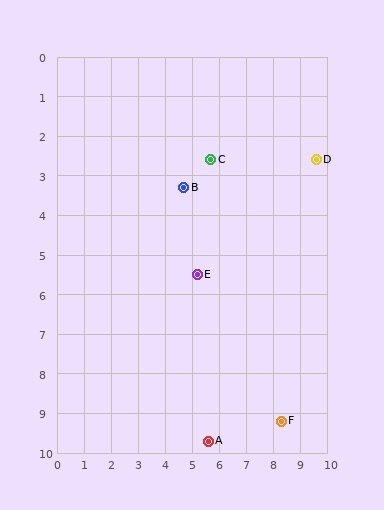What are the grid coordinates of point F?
Point F is at approximately (8.3, 9.2).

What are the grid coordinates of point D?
Point D is at approximately (9.6, 2.6).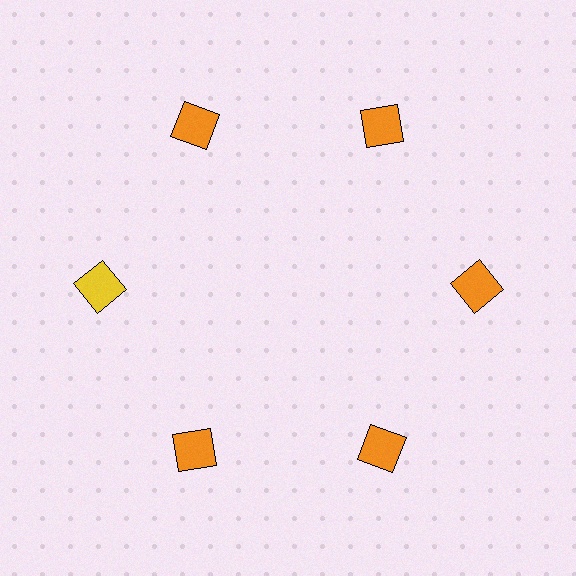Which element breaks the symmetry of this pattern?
The yellow square at roughly the 9 o'clock position breaks the symmetry. All other shapes are orange squares.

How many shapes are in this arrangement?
There are 6 shapes arranged in a ring pattern.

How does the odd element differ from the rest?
It has a different color: yellow instead of orange.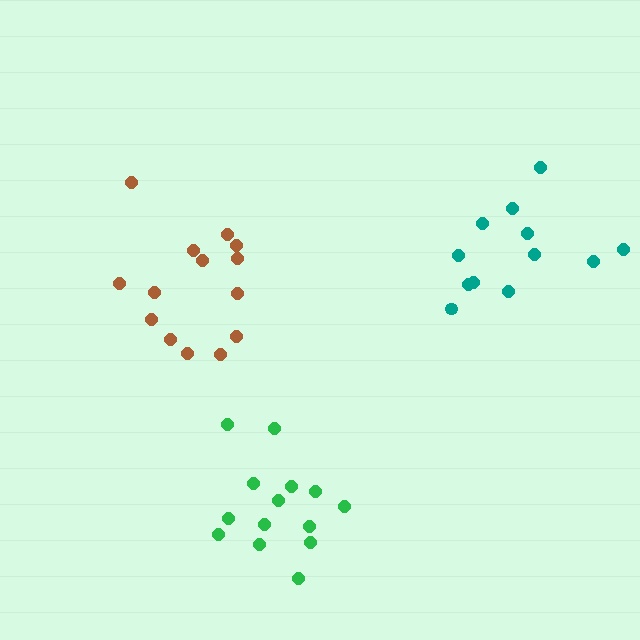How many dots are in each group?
Group 1: 14 dots, Group 2: 12 dots, Group 3: 14 dots (40 total).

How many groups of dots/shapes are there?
There are 3 groups.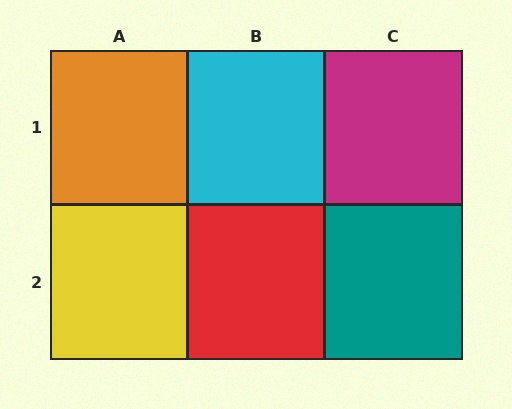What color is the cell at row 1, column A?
Orange.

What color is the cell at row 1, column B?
Cyan.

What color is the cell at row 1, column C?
Magenta.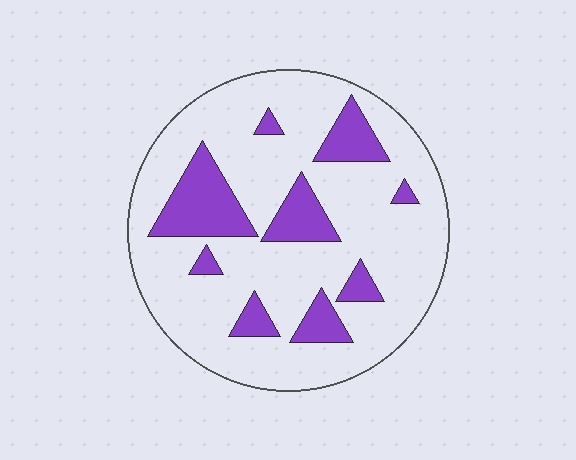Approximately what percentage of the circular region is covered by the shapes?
Approximately 20%.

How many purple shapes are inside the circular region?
9.